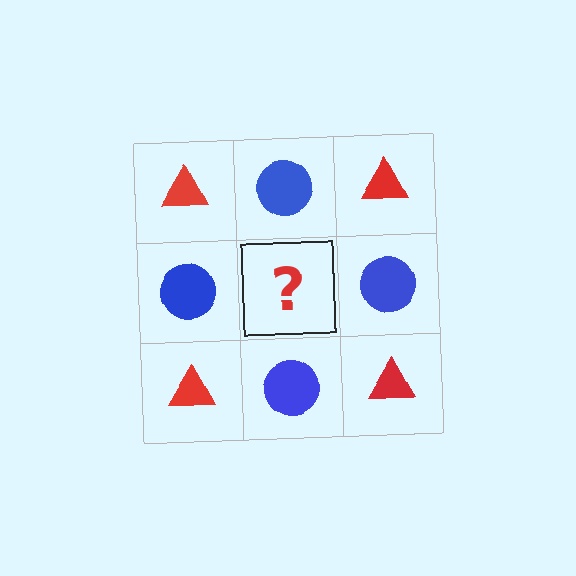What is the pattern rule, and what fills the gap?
The rule is that it alternates red triangle and blue circle in a checkerboard pattern. The gap should be filled with a red triangle.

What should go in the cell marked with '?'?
The missing cell should contain a red triangle.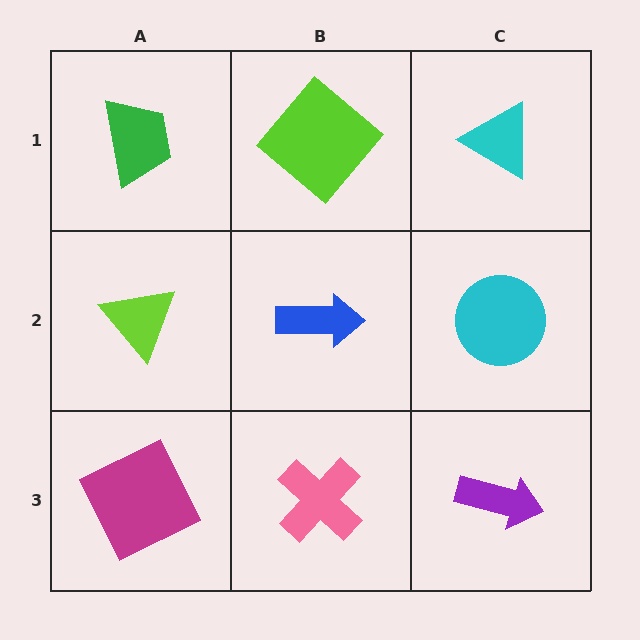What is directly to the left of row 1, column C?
A lime diamond.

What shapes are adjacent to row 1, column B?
A blue arrow (row 2, column B), a green trapezoid (row 1, column A), a cyan triangle (row 1, column C).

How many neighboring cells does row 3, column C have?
2.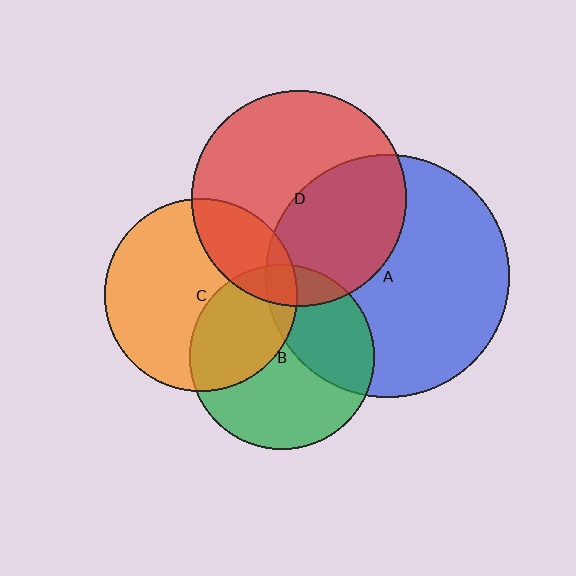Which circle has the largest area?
Circle A (blue).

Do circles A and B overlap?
Yes.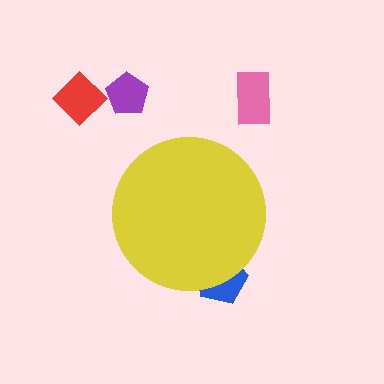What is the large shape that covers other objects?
A yellow circle.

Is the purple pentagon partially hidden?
No, the purple pentagon is fully visible.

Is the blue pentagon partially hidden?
Yes, the blue pentagon is partially hidden behind the yellow circle.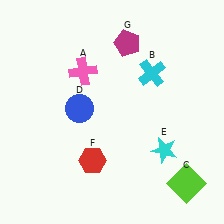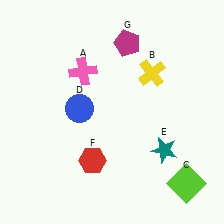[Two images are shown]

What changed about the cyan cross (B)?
In Image 1, B is cyan. In Image 2, it changed to yellow.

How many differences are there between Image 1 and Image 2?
There are 2 differences between the two images.